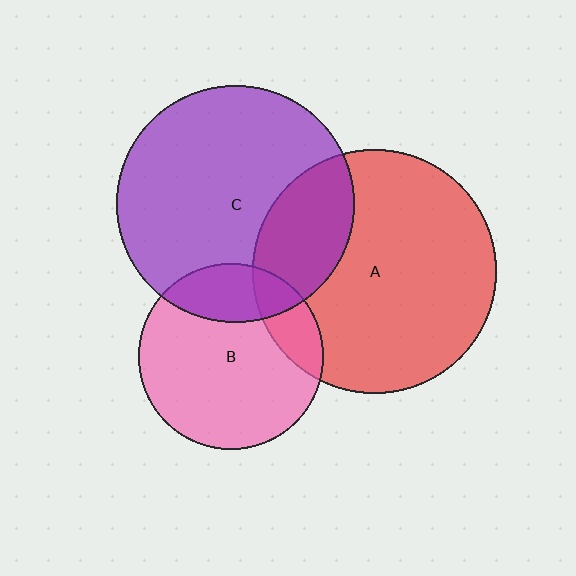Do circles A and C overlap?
Yes.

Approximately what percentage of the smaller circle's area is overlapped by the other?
Approximately 25%.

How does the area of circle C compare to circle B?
Approximately 1.6 times.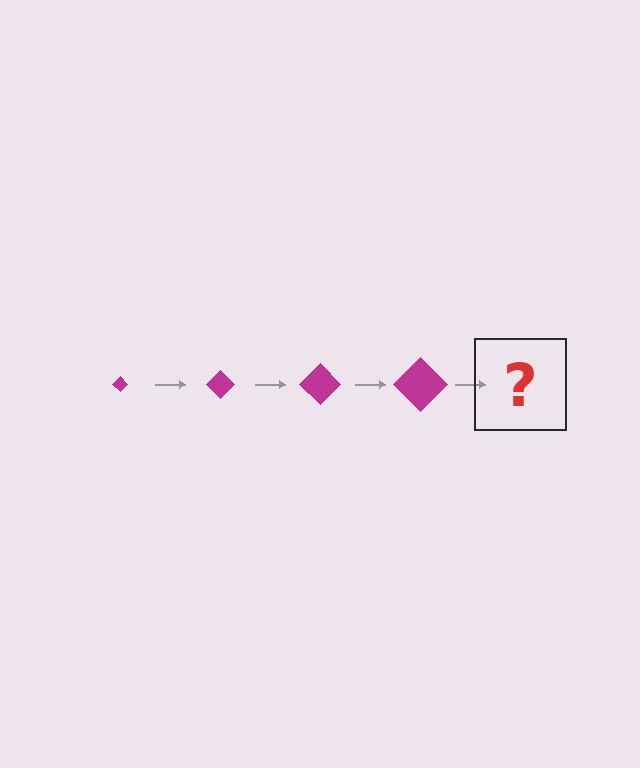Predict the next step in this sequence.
The next step is a magenta diamond, larger than the previous one.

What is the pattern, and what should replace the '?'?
The pattern is that the diamond gets progressively larger each step. The '?' should be a magenta diamond, larger than the previous one.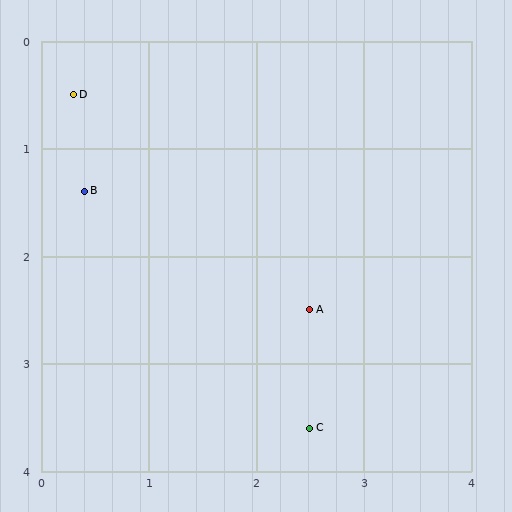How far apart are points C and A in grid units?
Points C and A are about 1.1 grid units apart.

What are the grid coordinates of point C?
Point C is at approximately (2.5, 3.6).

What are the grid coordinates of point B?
Point B is at approximately (0.4, 1.4).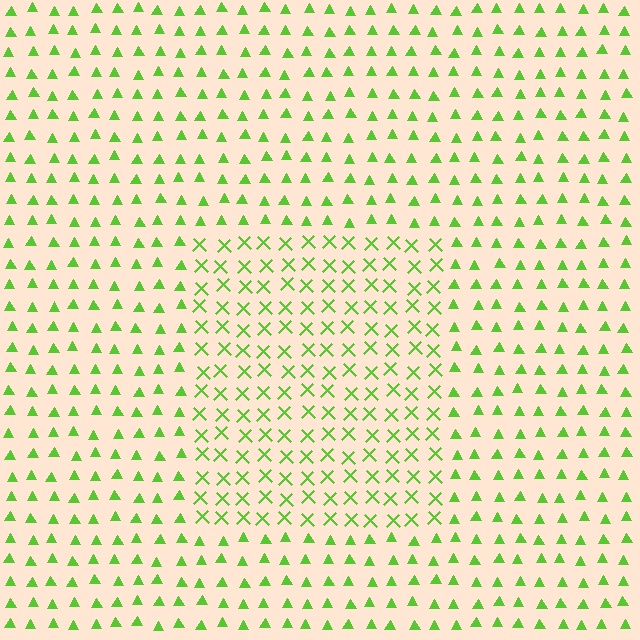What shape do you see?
I see a rectangle.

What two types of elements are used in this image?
The image uses X marks inside the rectangle region and triangles outside it.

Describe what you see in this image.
The image is filled with small lime elements arranged in a uniform grid. A rectangle-shaped region contains X marks, while the surrounding area contains triangles. The boundary is defined purely by the change in element shape.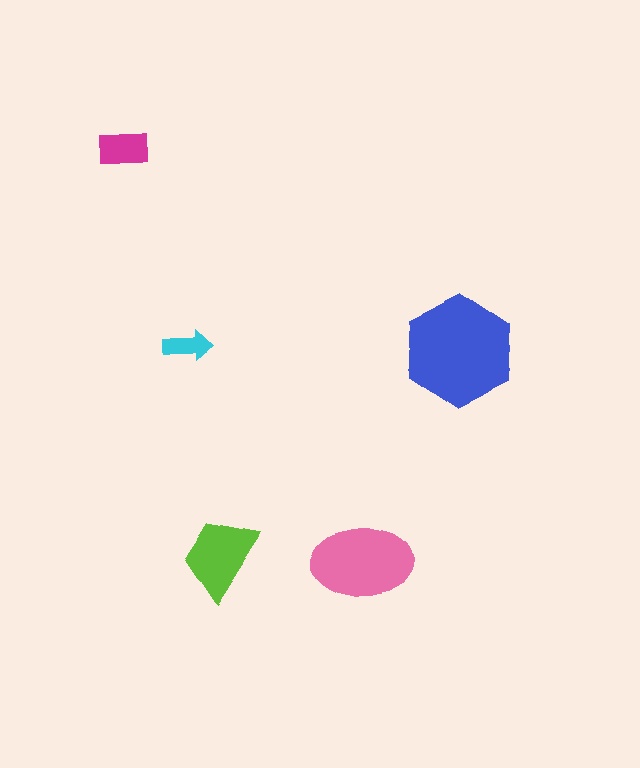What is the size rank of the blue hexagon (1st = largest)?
1st.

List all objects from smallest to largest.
The cyan arrow, the magenta rectangle, the lime trapezoid, the pink ellipse, the blue hexagon.